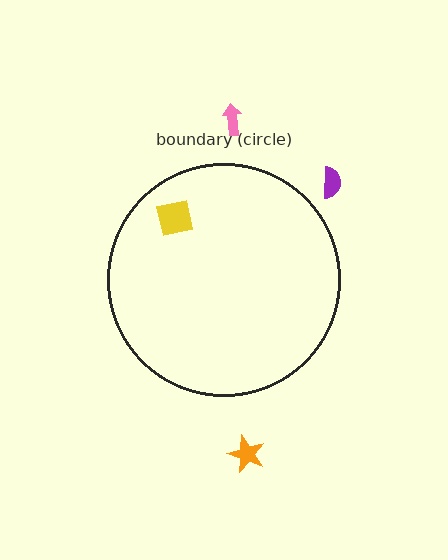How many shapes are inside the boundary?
1 inside, 3 outside.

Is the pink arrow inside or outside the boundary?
Outside.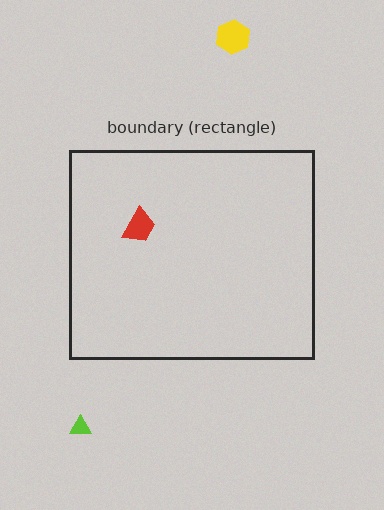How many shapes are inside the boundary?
1 inside, 2 outside.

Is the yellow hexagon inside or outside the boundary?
Outside.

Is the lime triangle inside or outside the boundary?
Outside.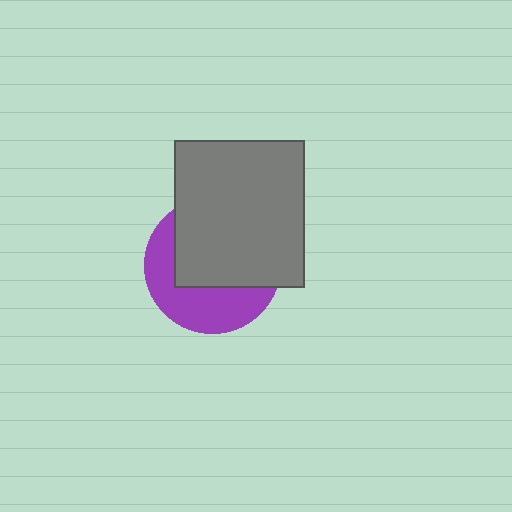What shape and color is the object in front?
The object in front is a gray rectangle.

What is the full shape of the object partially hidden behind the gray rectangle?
The partially hidden object is a purple circle.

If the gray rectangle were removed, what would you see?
You would see the complete purple circle.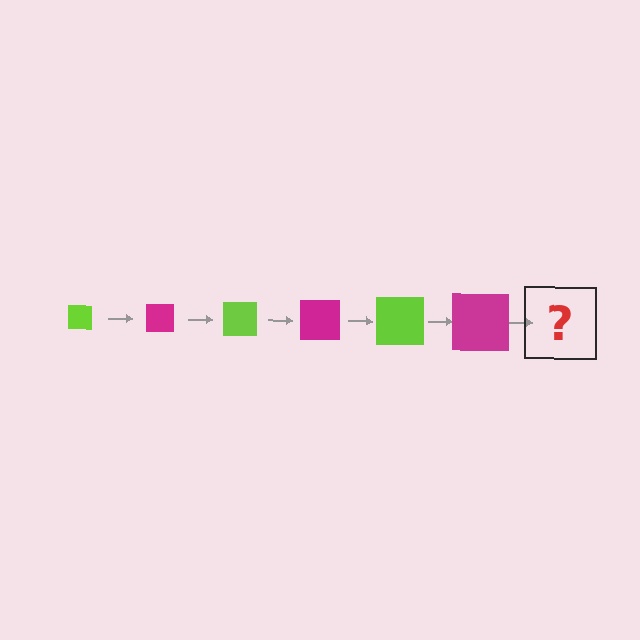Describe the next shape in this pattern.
It should be a lime square, larger than the previous one.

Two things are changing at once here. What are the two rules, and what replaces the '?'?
The two rules are that the square grows larger each step and the color cycles through lime and magenta. The '?' should be a lime square, larger than the previous one.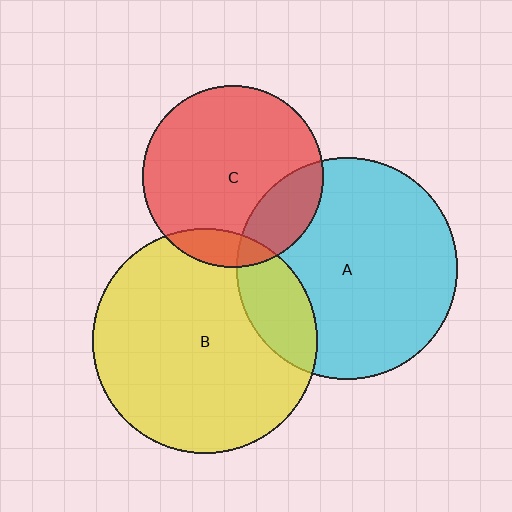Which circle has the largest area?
Circle B (yellow).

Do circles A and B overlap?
Yes.